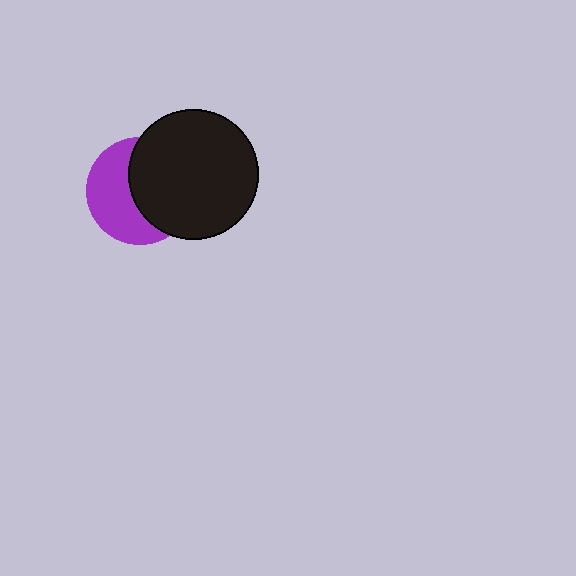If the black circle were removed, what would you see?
You would see the complete purple circle.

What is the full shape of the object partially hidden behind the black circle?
The partially hidden object is a purple circle.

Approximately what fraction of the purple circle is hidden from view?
Roughly 52% of the purple circle is hidden behind the black circle.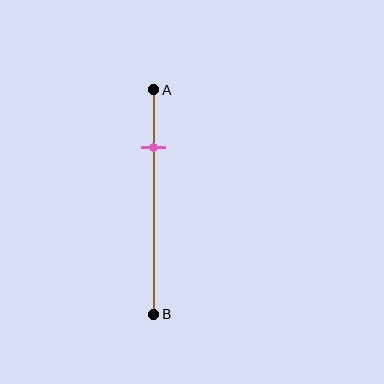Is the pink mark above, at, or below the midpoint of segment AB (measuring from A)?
The pink mark is above the midpoint of segment AB.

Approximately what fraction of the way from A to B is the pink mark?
The pink mark is approximately 25% of the way from A to B.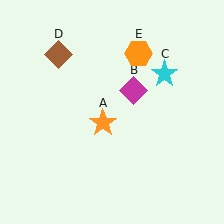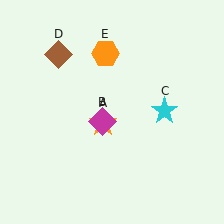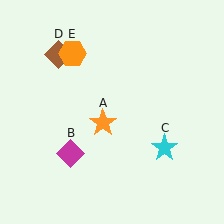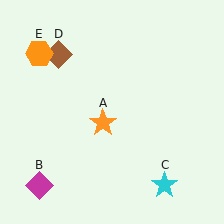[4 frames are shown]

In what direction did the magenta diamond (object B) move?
The magenta diamond (object B) moved down and to the left.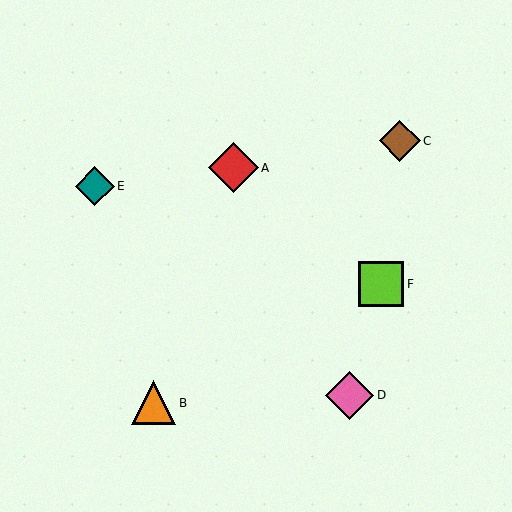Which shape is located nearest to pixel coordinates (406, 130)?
The brown diamond (labeled C) at (400, 141) is nearest to that location.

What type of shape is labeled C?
Shape C is a brown diamond.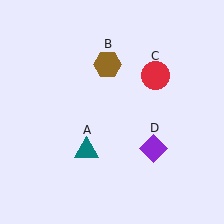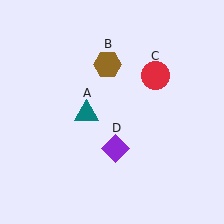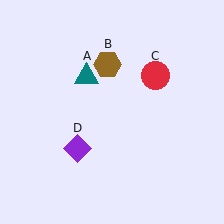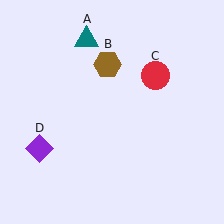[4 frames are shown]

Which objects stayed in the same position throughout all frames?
Brown hexagon (object B) and red circle (object C) remained stationary.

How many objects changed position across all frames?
2 objects changed position: teal triangle (object A), purple diamond (object D).